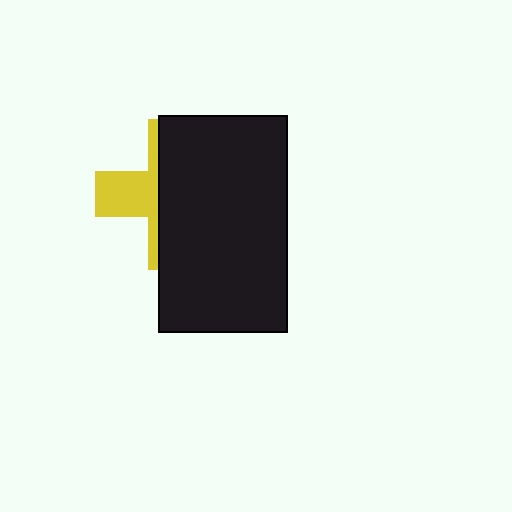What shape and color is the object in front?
The object in front is a black rectangle.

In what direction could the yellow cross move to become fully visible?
The yellow cross could move left. That would shift it out from behind the black rectangle entirely.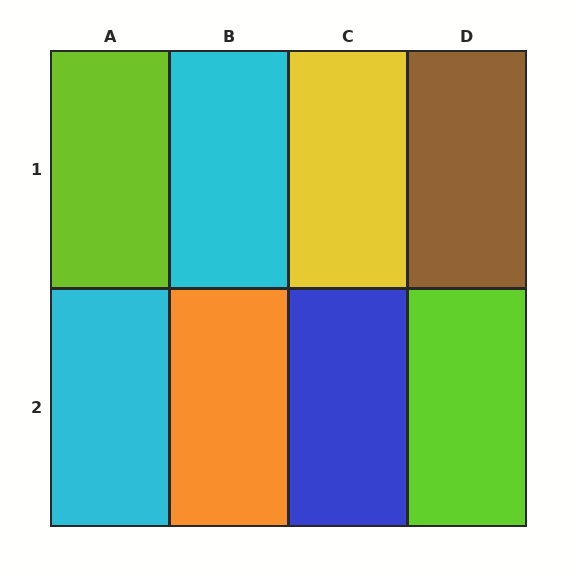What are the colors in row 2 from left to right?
Cyan, orange, blue, lime.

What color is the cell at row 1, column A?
Lime.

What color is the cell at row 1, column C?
Yellow.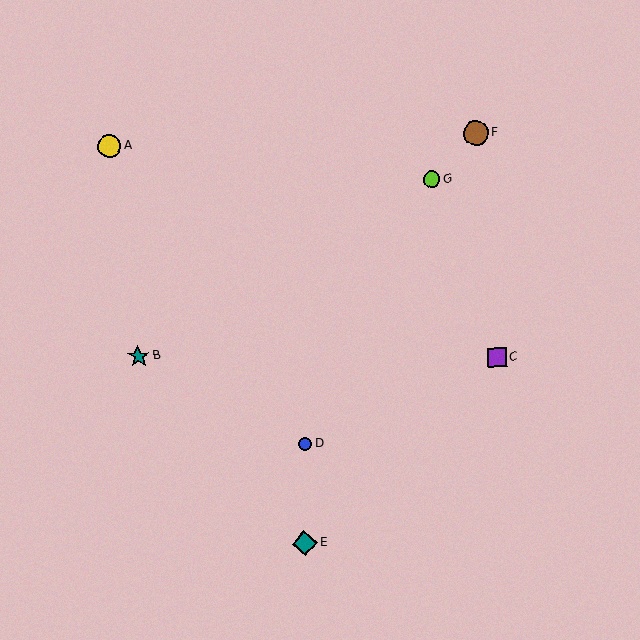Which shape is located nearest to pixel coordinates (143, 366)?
The teal star (labeled B) at (138, 356) is nearest to that location.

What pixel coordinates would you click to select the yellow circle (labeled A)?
Click at (109, 146) to select the yellow circle A.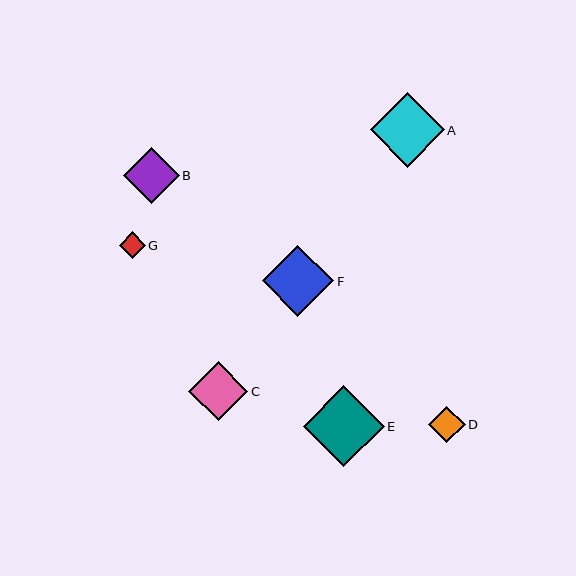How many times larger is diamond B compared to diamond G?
Diamond B is approximately 2.1 times the size of diamond G.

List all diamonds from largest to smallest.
From largest to smallest: E, A, F, C, B, D, G.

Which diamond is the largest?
Diamond E is the largest with a size of approximately 81 pixels.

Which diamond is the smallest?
Diamond G is the smallest with a size of approximately 26 pixels.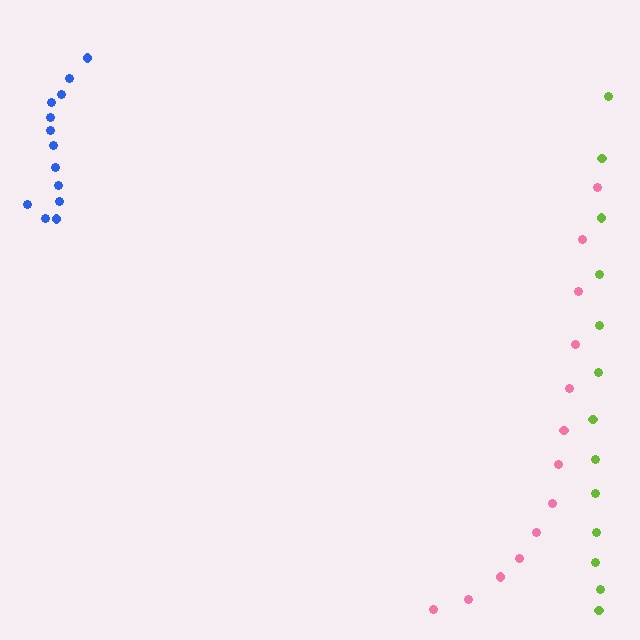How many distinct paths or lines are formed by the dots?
There are 3 distinct paths.